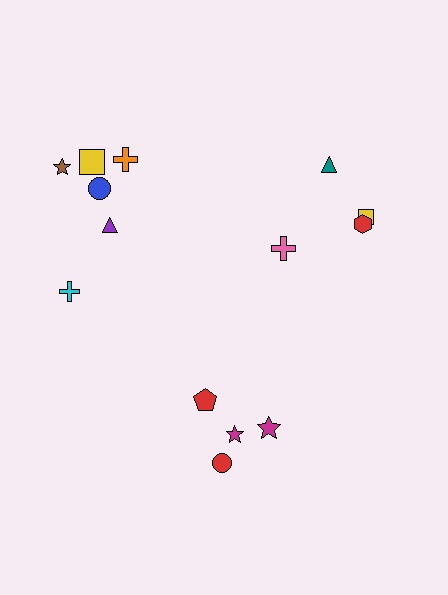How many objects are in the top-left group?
There are 6 objects.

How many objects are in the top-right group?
There are 4 objects.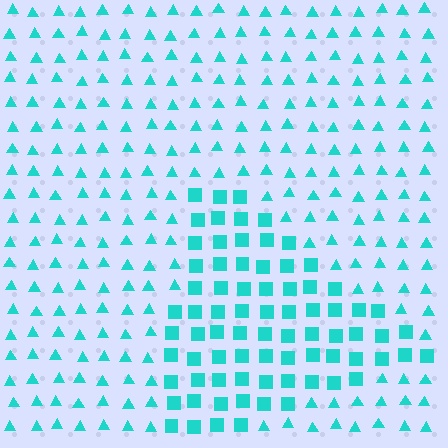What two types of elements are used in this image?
The image uses squares inside the triangle region and triangles outside it.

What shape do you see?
I see a triangle.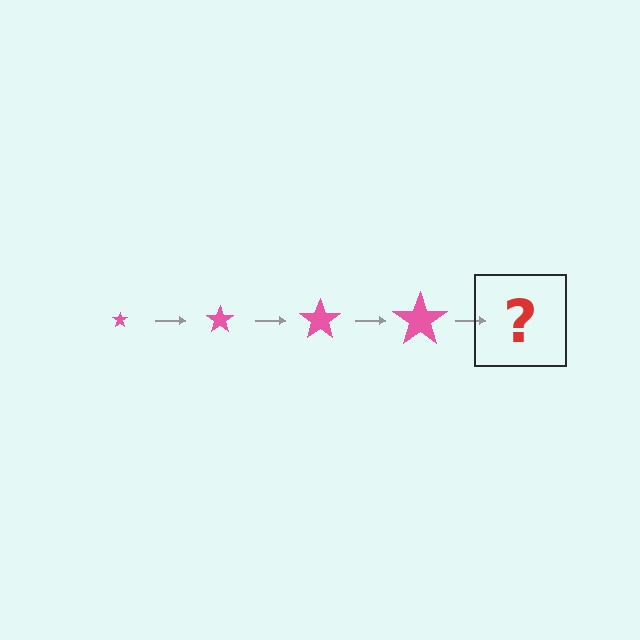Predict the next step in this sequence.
The next step is a pink star, larger than the previous one.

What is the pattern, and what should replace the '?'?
The pattern is that the star gets progressively larger each step. The '?' should be a pink star, larger than the previous one.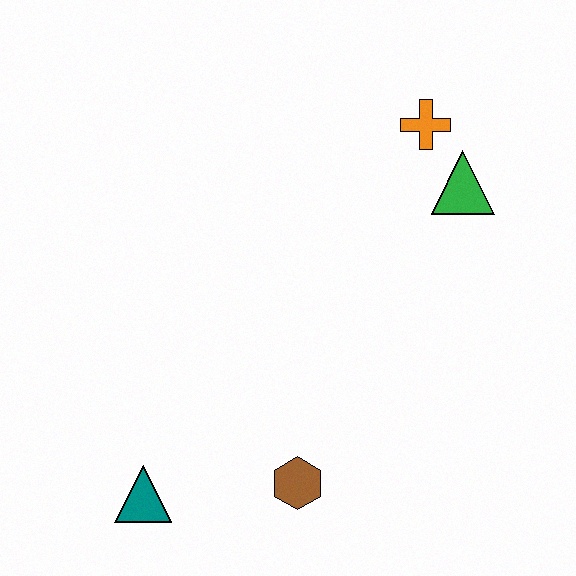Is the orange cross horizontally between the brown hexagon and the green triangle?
Yes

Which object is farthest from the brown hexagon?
The orange cross is farthest from the brown hexagon.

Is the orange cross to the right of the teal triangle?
Yes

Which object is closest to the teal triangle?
The brown hexagon is closest to the teal triangle.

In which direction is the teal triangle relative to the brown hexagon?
The teal triangle is to the left of the brown hexagon.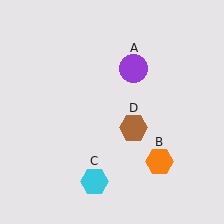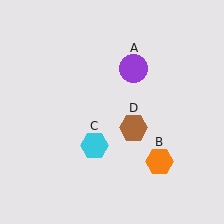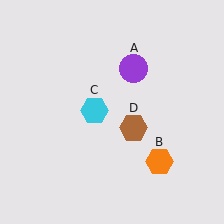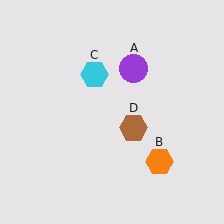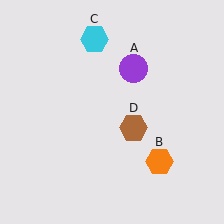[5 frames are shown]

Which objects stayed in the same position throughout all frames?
Purple circle (object A) and orange hexagon (object B) and brown hexagon (object D) remained stationary.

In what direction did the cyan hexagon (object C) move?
The cyan hexagon (object C) moved up.